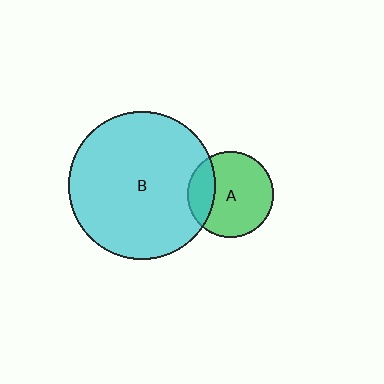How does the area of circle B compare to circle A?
Approximately 3.0 times.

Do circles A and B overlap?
Yes.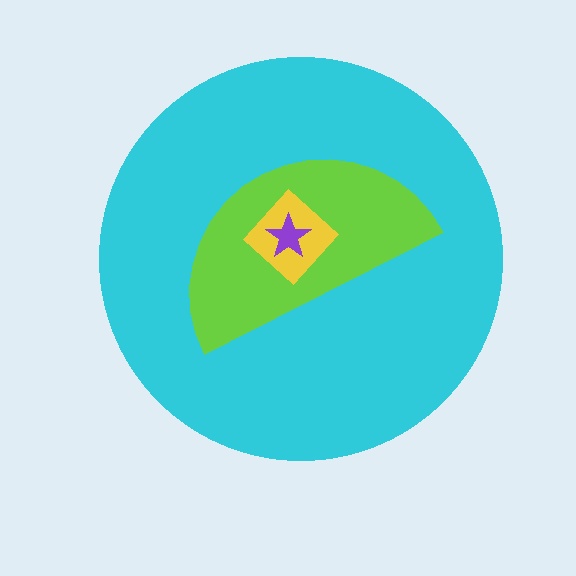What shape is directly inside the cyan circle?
The lime semicircle.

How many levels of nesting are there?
4.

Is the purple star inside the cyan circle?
Yes.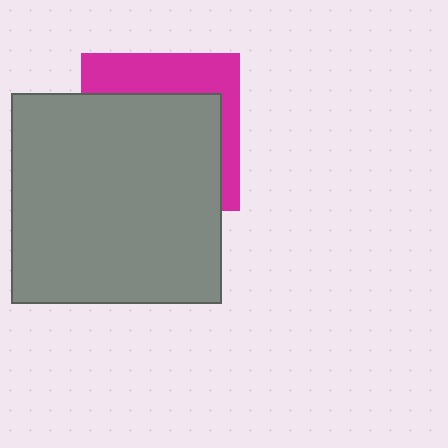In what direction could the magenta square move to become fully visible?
The magenta square could move up. That would shift it out from behind the gray square entirely.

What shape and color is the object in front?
The object in front is a gray square.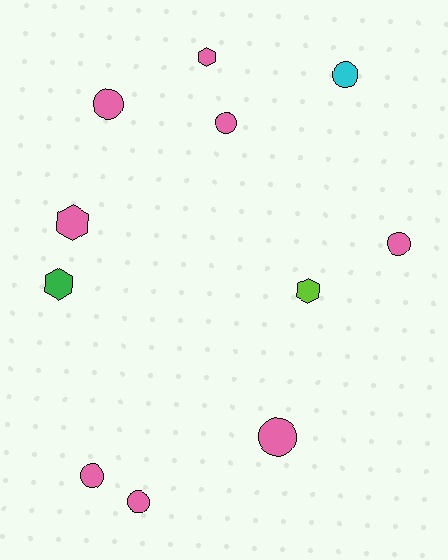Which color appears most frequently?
Pink, with 8 objects.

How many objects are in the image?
There are 11 objects.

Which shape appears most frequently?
Circle, with 7 objects.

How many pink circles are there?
There are 6 pink circles.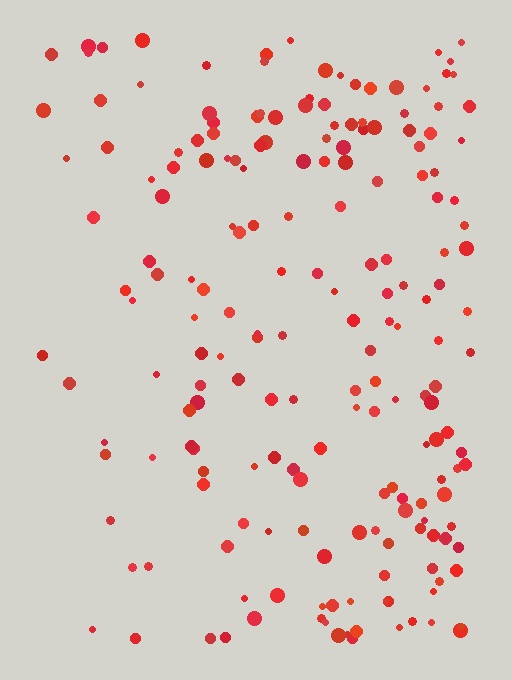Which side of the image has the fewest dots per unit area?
The left.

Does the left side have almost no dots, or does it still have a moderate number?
Still a moderate number, just noticeably fewer than the right.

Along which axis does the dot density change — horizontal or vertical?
Horizontal.